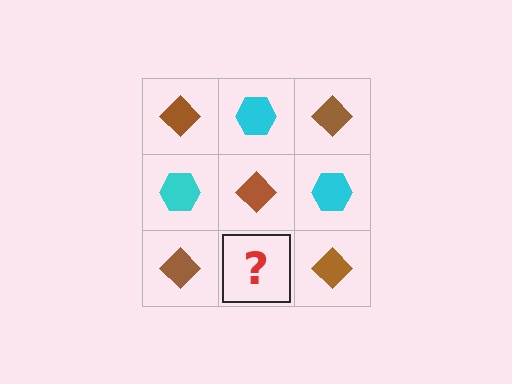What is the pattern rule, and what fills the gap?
The rule is that it alternates brown diamond and cyan hexagon in a checkerboard pattern. The gap should be filled with a cyan hexagon.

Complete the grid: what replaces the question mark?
The question mark should be replaced with a cyan hexagon.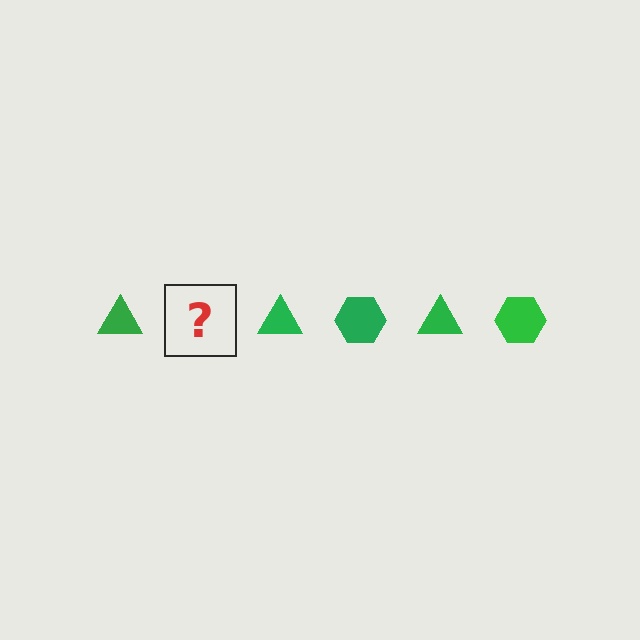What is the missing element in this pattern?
The missing element is a green hexagon.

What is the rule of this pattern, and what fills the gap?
The rule is that the pattern cycles through triangle, hexagon shapes in green. The gap should be filled with a green hexagon.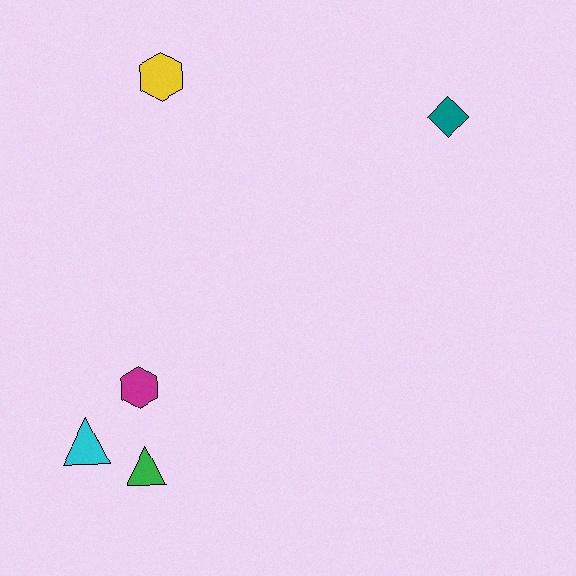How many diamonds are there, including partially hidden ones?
There is 1 diamond.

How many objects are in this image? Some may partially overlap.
There are 5 objects.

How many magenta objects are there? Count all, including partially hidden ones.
There is 1 magenta object.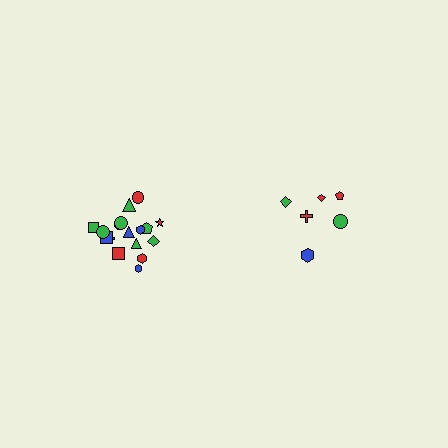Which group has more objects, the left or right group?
The left group.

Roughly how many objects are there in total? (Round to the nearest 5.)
Roughly 25 objects in total.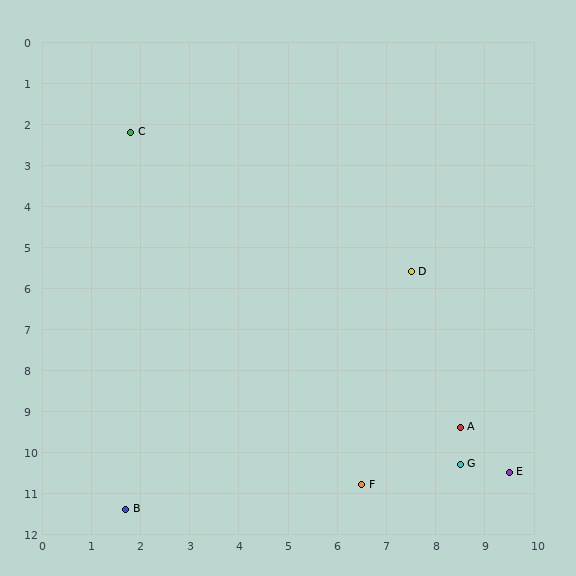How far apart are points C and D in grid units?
Points C and D are about 6.6 grid units apart.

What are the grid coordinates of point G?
Point G is at approximately (8.5, 10.3).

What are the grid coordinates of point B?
Point B is at approximately (1.7, 11.4).